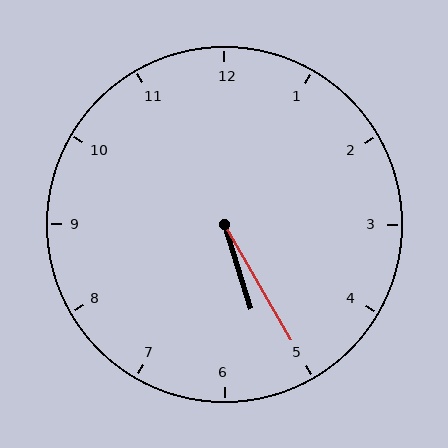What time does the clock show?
5:25.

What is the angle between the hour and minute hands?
Approximately 12 degrees.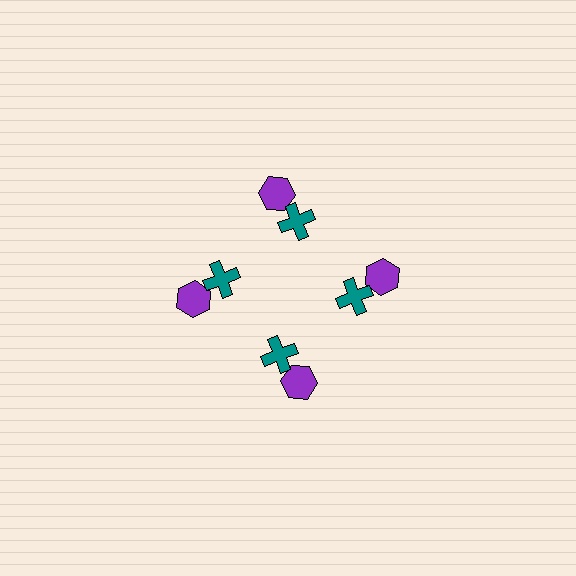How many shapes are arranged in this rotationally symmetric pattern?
There are 8 shapes, arranged in 4 groups of 2.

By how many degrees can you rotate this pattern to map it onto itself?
The pattern maps onto itself every 90 degrees of rotation.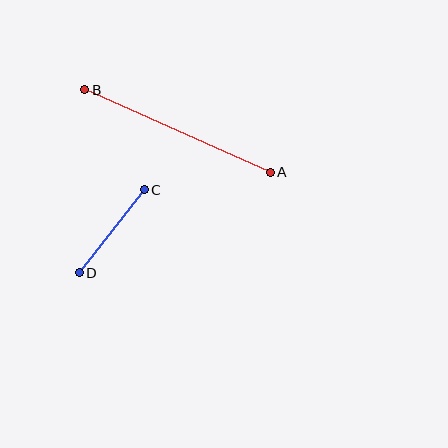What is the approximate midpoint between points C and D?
The midpoint is at approximately (112, 231) pixels.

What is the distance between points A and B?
The distance is approximately 203 pixels.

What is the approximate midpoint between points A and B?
The midpoint is at approximately (177, 131) pixels.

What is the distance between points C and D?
The distance is approximately 105 pixels.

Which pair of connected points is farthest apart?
Points A and B are farthest apart.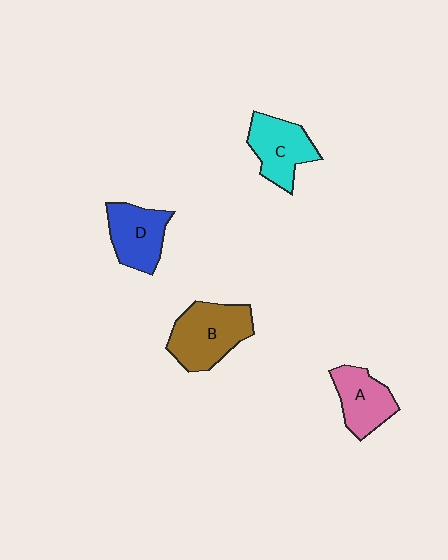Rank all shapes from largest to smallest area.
From largest to smallest: B (brown), C (cyan), D (blue), A (pink).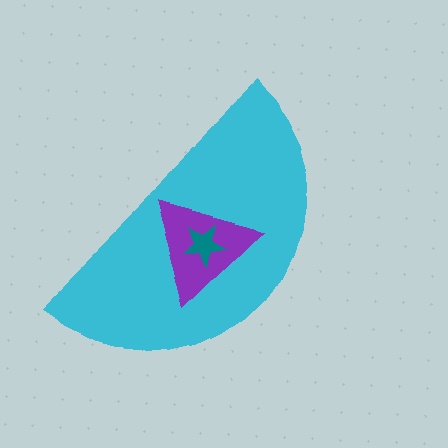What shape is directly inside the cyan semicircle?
The purple triangle.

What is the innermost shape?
The teal star.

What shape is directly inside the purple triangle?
The teal star.